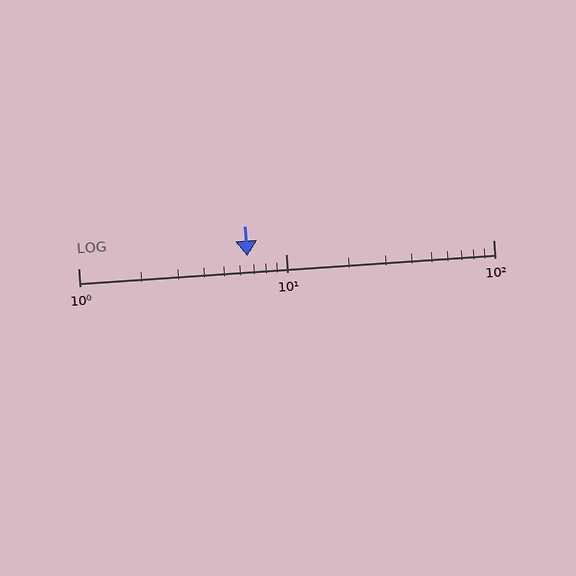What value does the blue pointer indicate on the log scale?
The pointer indicates approximately 6.5.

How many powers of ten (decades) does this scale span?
The scale spans 2 decades, from 1 to 100.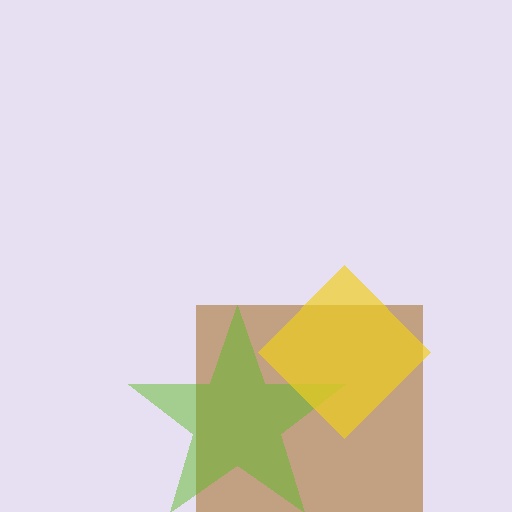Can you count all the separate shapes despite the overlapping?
Yes, there are 3 separate shapes.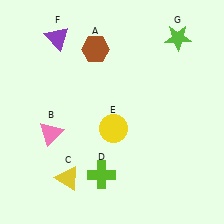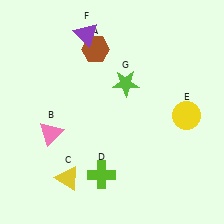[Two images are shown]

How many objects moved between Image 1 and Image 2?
3 objects moved between the two images.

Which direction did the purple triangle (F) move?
The purple triangle (F) moved right.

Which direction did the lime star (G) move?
The lime star (G) moved left.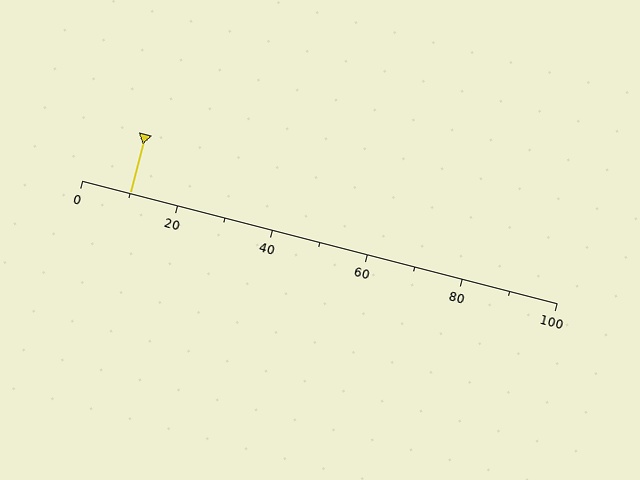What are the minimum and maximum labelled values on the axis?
The axis runs from 0 to 100.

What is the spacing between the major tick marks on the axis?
The major ticks are spaced 20 apart.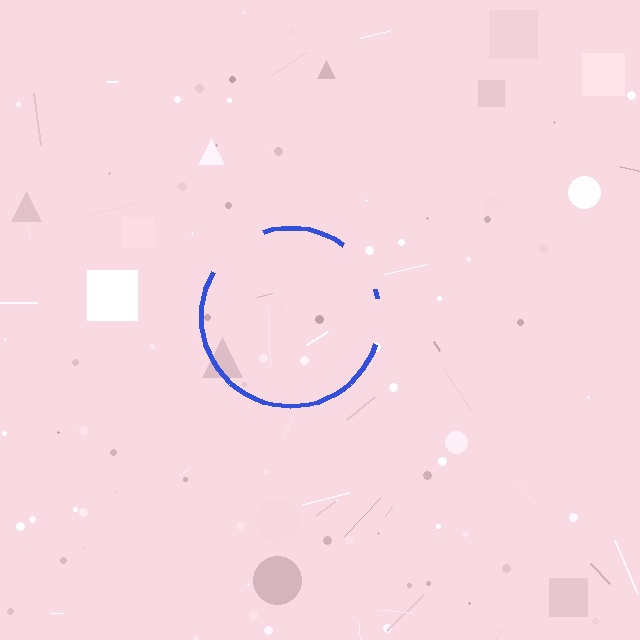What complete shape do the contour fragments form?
The contour fragments form a circle.